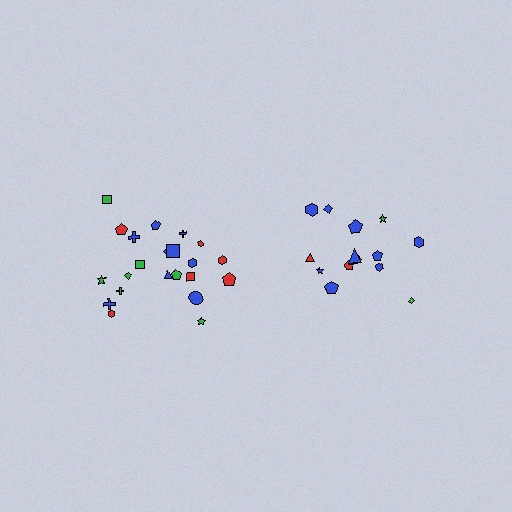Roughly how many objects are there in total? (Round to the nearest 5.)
Roughly 35 objects in total.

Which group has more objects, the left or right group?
The left group.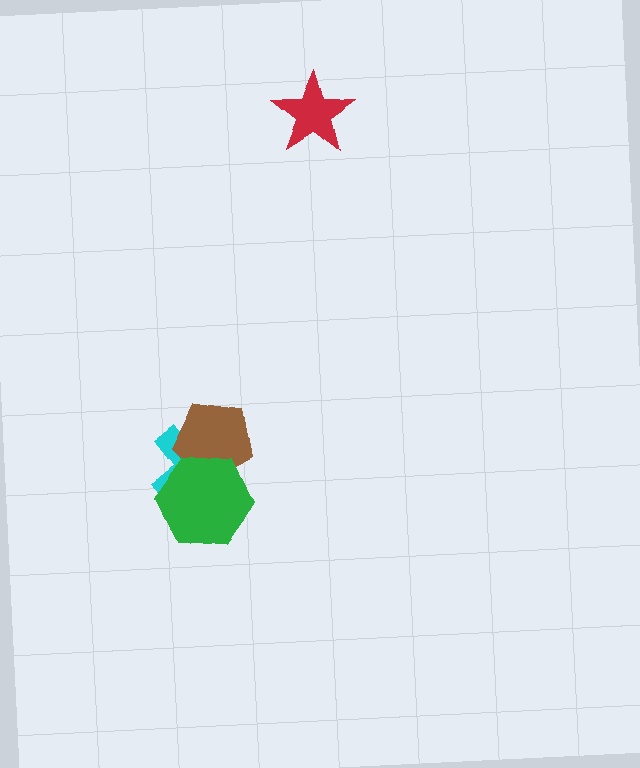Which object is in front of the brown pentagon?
The green hexagon is in front of the brown pentagon.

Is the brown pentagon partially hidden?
Yes, it is partially covered by another shape.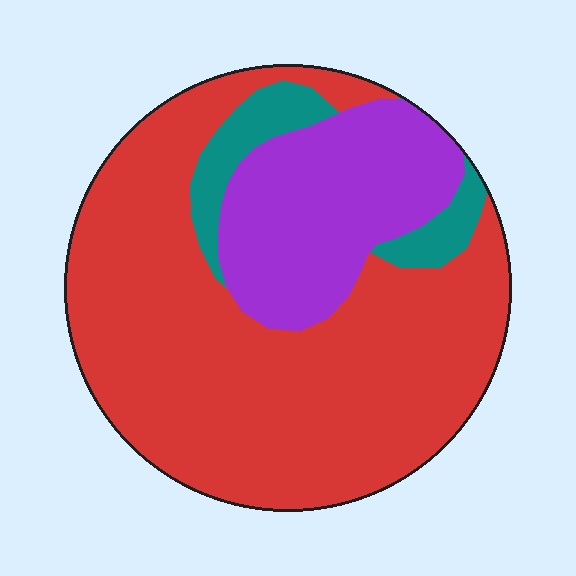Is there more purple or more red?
Red.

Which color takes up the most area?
Red, at roughly 70%.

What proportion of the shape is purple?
Purple takes up about one quarter (1/4) of the shape.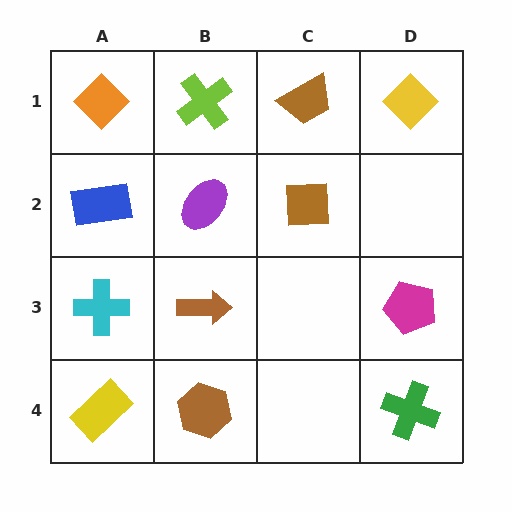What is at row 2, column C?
A brown square.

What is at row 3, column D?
A magenta pentagon.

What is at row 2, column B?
A purple ellipse.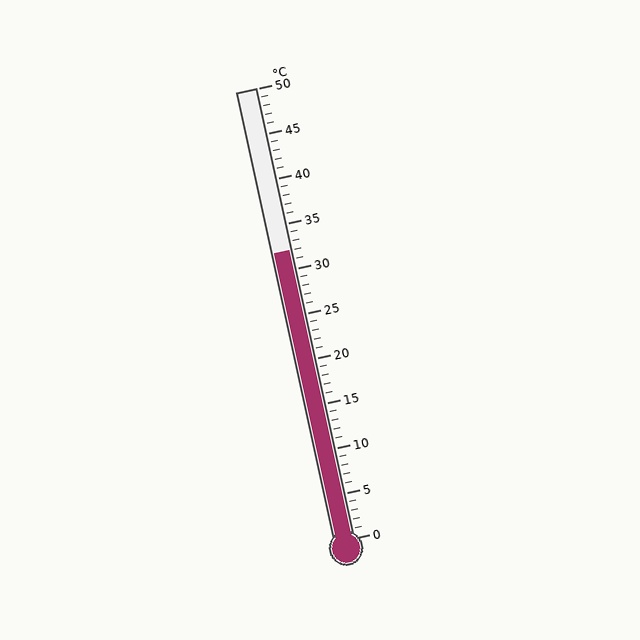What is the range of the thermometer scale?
The thermometer scale ranges from 0°C to 50°C.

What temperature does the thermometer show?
The thermometer shows approximately 32°C.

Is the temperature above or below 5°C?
The temperature is above 5°C.